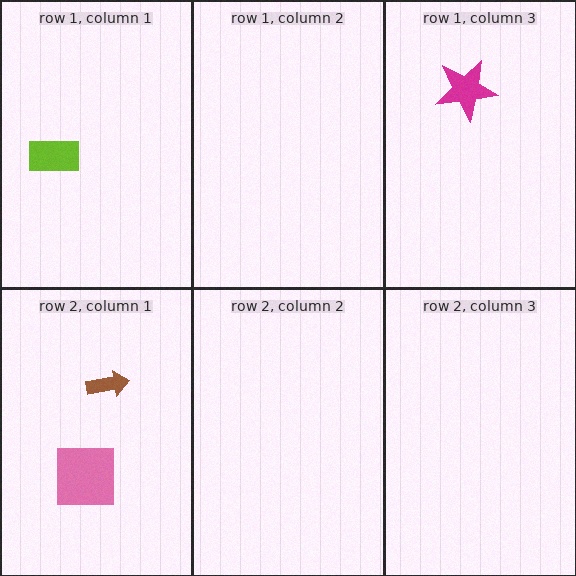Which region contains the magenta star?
The row 1, column 3 region.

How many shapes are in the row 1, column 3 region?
1.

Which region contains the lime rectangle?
The row 1, column 1 region.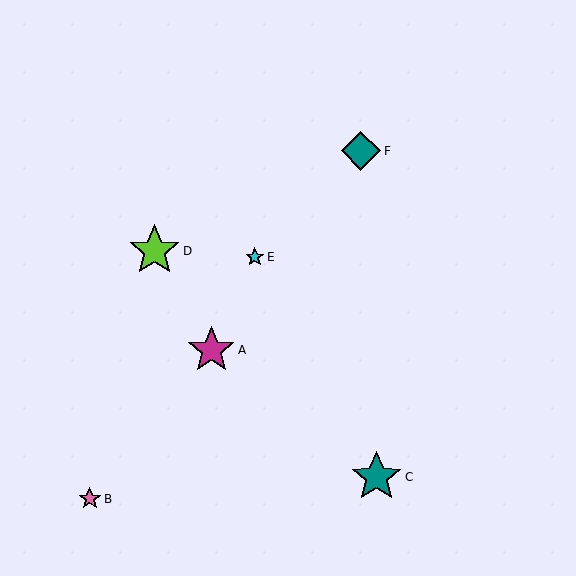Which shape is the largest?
The lime star (labeled D) is the largest.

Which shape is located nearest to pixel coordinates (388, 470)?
The teal star (labeled C) at (377, 477) is nearest to that location.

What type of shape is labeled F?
Shape F is a teal diamond.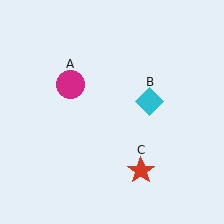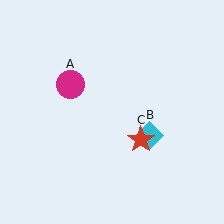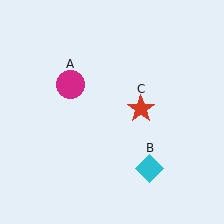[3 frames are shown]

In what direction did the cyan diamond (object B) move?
The cyan diamond (object B) moved down.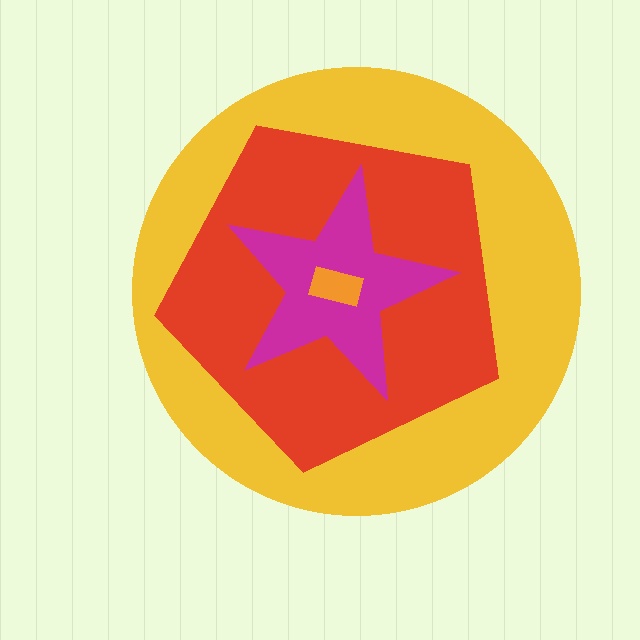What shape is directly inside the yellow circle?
The red pentagon.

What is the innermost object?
The orange rectangle.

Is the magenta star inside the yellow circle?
Yes.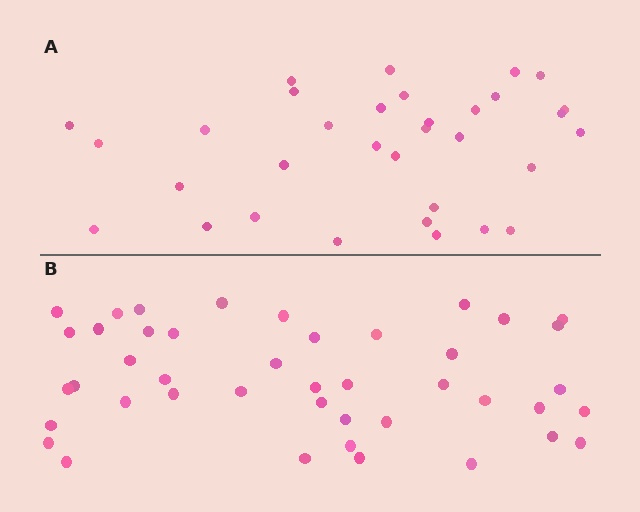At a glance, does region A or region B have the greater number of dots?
Region B (the bottom region) has more dots.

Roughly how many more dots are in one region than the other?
Region B has roughly 10 or so more dots than region A.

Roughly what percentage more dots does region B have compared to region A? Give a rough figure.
About 30% more.